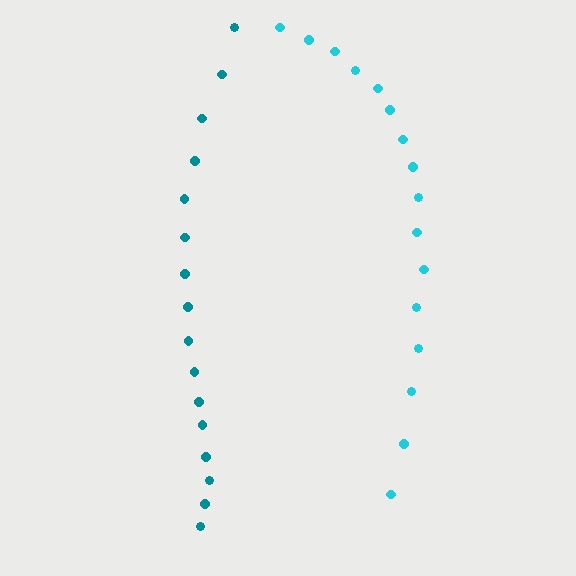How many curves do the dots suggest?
There are 2 distinct paths.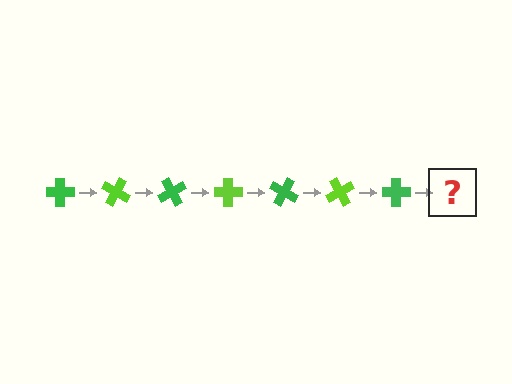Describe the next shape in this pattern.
It should be a lime cross, rotated 210 degrees from the start.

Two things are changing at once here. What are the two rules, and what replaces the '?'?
The two rules are that it rotates 30 degrees each step and the color cycles through green and lime. The '?' should be a lime cross, rotated 210 degrees from the start.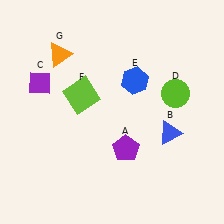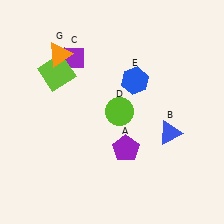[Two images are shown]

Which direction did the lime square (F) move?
The lime square (F) moved left.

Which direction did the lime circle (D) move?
The lime circle (D) moved left.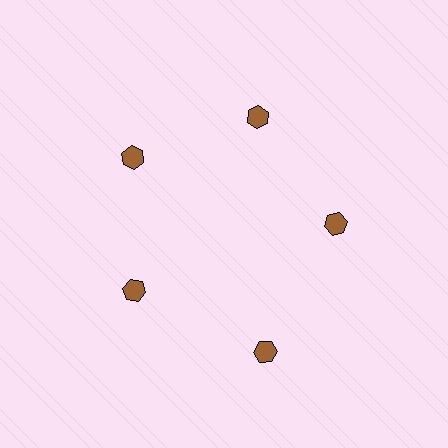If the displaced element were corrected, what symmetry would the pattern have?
It would have 5-fold rotational symmetry — the pattern would map onto itself every 72 degrees.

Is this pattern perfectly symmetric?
No. The 5 brown hexagons are arranged in a ring, but one element near the 5 o'clock position is pushed outward from the center, breaking the 5-fold rotational symmetry.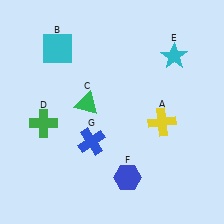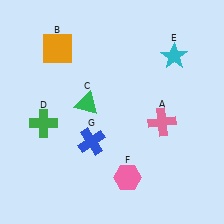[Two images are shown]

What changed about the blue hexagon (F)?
In Image 1, F is blue. In Image 2, it changed to pink.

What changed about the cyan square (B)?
In Image 1, B is cyan. In Image 2, it changed to orange.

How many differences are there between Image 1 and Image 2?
There are 3 differences between the two images.